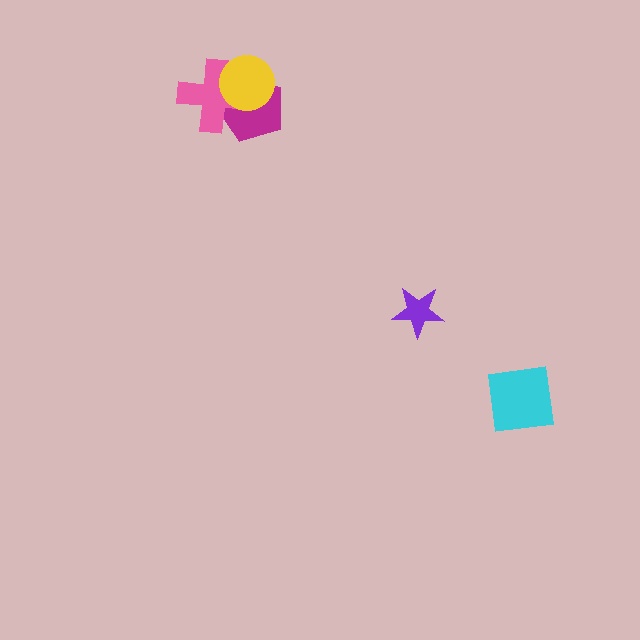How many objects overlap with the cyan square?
0 objects overlap with the cyan square.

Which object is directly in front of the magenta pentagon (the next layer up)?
The pink cross is directly in front of the magenta pentagon.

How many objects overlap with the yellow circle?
2 objects overlap with the yellow circle.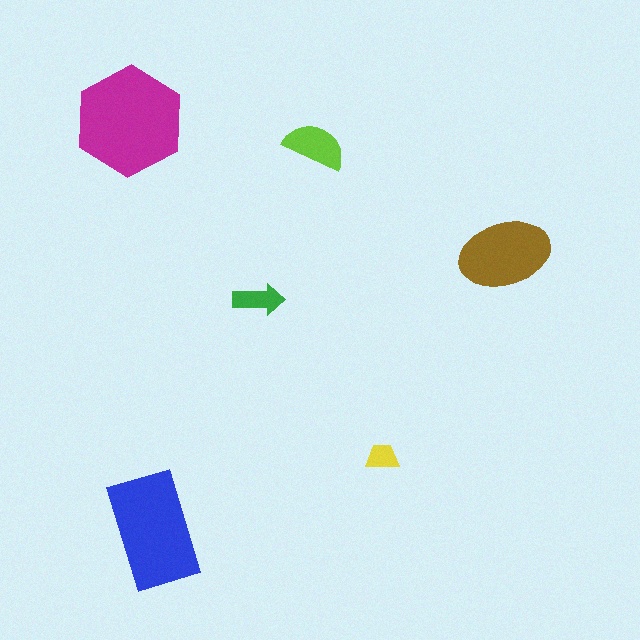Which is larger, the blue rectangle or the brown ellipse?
The blue rectangle.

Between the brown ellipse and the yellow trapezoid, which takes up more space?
The brown ellipse.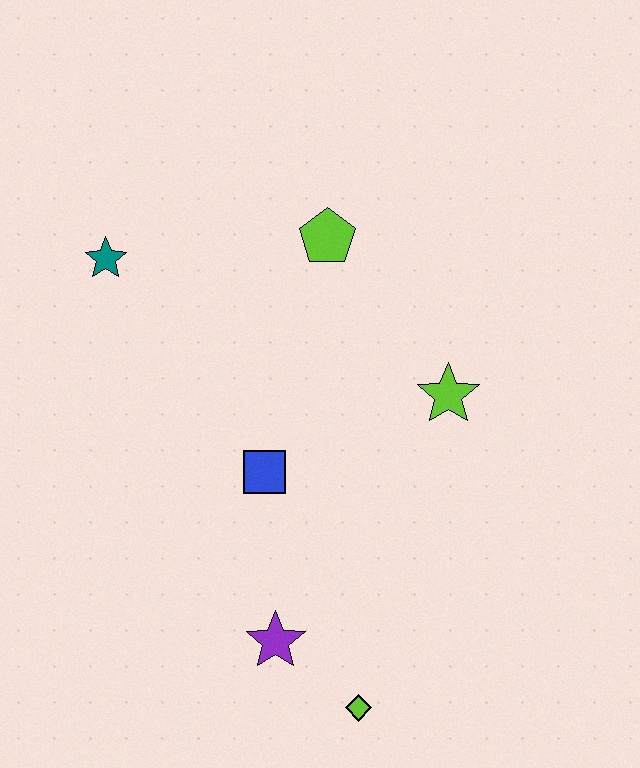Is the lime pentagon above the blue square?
Yes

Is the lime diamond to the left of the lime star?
Yes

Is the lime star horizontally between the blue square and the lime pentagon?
No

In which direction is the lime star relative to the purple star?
The lime star is above the purple star.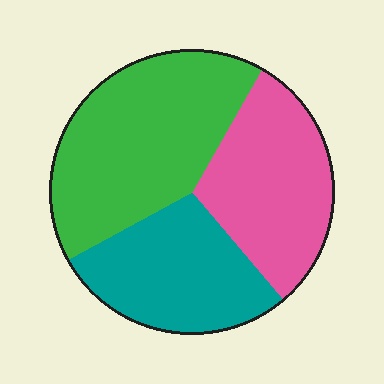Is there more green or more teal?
Green.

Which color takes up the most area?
Green, at roughly 40%.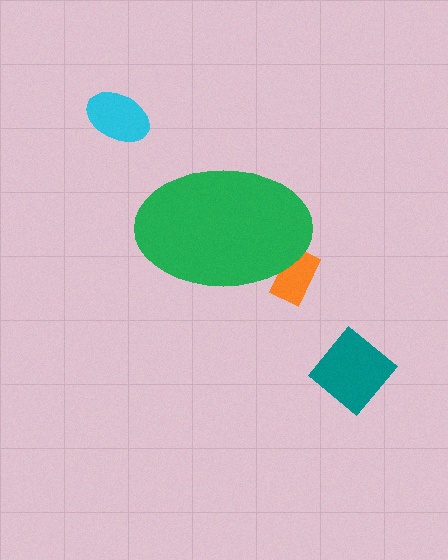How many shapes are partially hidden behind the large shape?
1 shape is partially hidden.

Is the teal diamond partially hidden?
No, the teal diamond is fully visible.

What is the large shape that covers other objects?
A green ellipse.